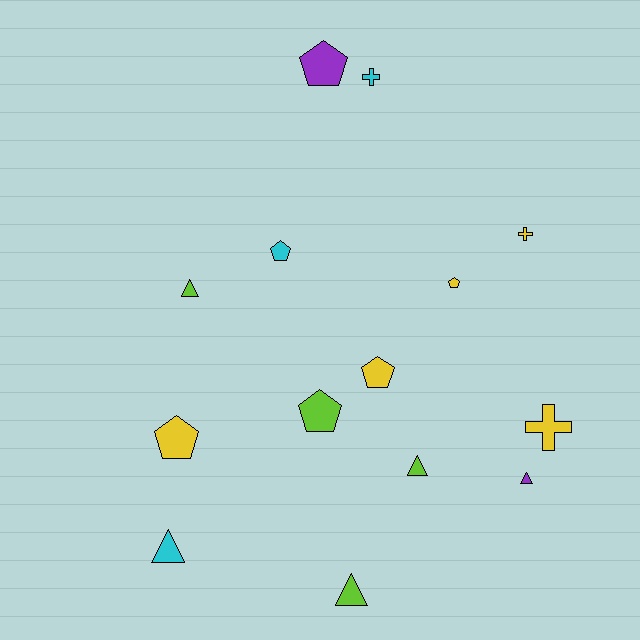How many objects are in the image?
There are 14 objects.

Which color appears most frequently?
Yellow, with 5 objects.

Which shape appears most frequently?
Pentagon, with 6 objects.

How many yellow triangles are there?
There are no yellow triangles.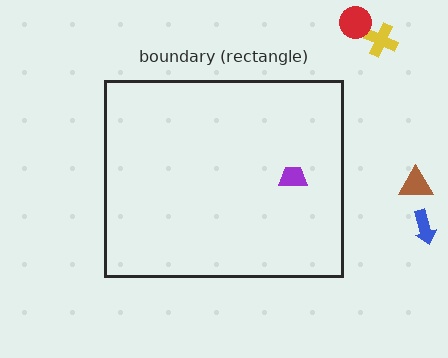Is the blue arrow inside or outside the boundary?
Outside.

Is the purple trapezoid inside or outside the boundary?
Inside.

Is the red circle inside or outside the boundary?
Outside.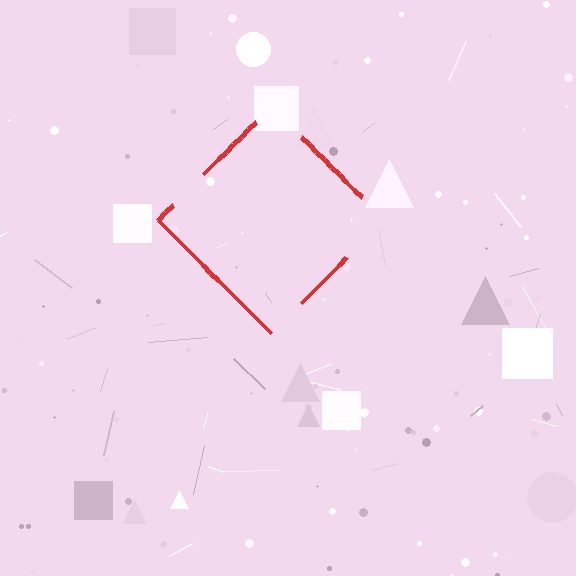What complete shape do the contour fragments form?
The contour fragments form a diamond.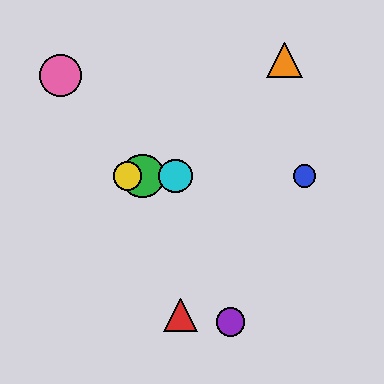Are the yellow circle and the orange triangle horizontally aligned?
No, the yellow circle is at y≈176 and the orange triangle is at y≈60.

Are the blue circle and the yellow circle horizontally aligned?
Yes, both are at y≈176.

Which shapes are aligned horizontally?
The blue circle, the green circle, the yellow circle, the cyan circle are aligned horizontally.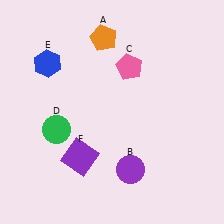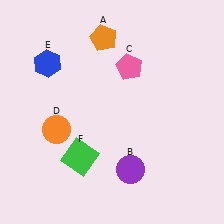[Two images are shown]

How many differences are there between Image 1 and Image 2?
There are 2 differences between the two images.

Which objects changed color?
D changed from green to orange. F changed from purple to green.